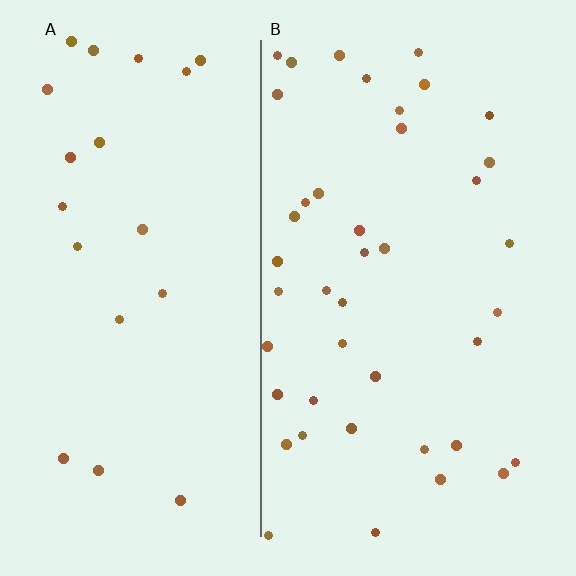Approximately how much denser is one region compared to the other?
Approximately 2.0× — region B over region A.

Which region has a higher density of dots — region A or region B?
B (the right).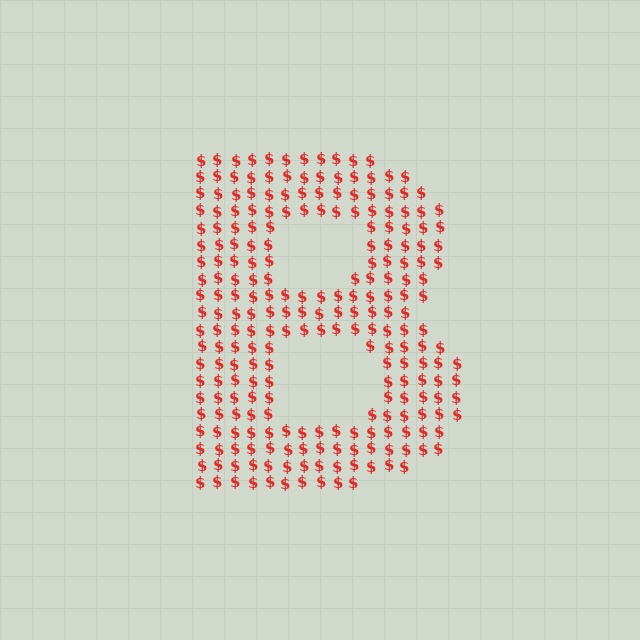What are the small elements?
The small elements are dollar signs.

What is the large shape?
The large shape is the letter B.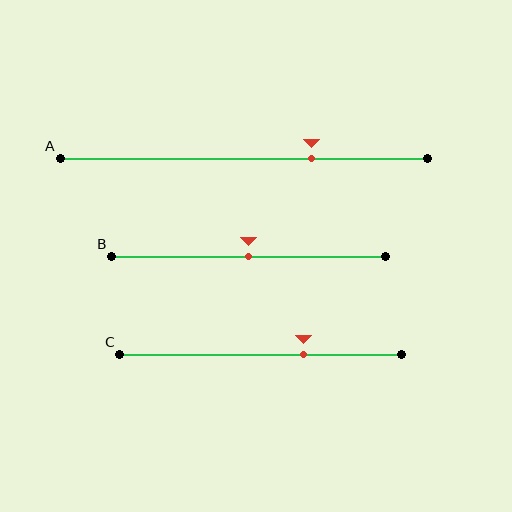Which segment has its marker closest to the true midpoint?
Segment B has its marker closest to the true midpoint.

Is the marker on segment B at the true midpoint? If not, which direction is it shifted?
Yes, the marker on segment B is at the true midpoint.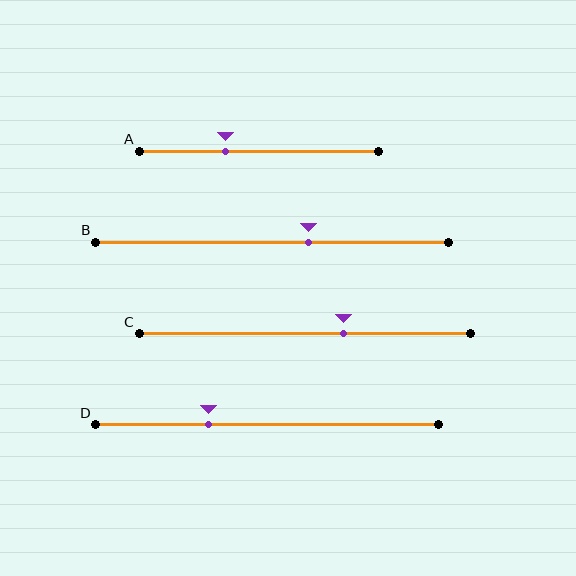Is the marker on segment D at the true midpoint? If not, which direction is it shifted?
No, the marker on segment D is shifted to the left by about 17% of the segment length.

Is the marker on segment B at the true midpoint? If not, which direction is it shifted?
No, the marker on segment B is shifted to the right by about 10% of the segment length.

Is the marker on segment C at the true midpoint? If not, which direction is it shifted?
No, the marker on segment C is shifted to the right by about 12% of the segment length.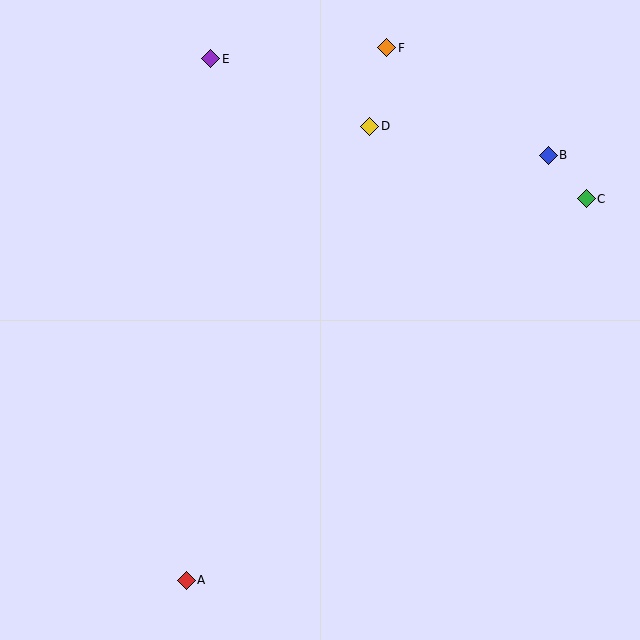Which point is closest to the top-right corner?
Point B is closest to the top-right corner.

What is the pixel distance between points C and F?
The distance between C and F is 250 pixels.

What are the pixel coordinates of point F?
Point F is at (387, 48).